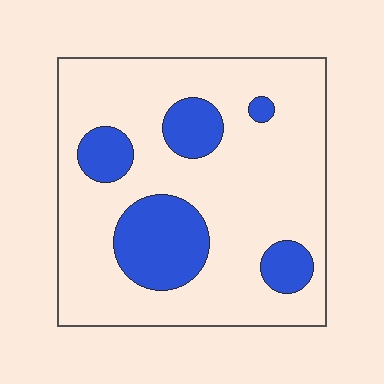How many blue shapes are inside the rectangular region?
5.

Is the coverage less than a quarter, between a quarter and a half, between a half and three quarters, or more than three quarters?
Less than a quarter.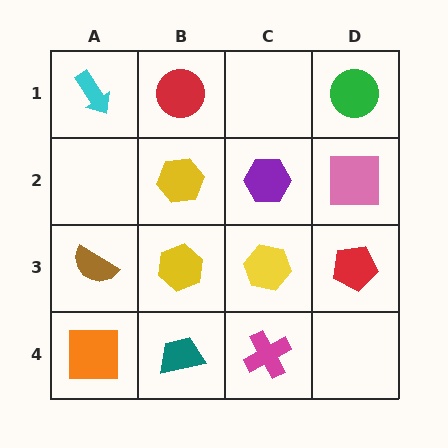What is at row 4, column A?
An orange square.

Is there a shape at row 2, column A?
No, that cell is empty.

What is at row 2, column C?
A purple hexagon.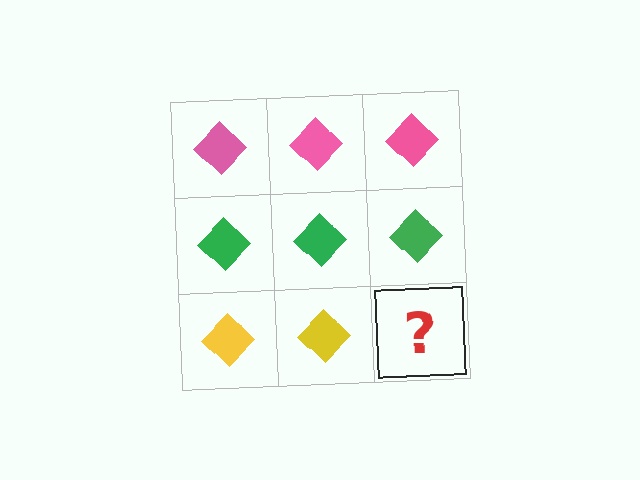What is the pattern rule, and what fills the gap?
The rule is that each row has a consistent color. The gap should be filled with a yellow diamond.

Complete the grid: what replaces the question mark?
The question mark should be replaced with a yellow diamond.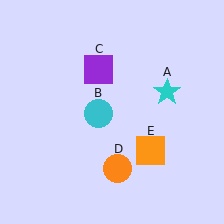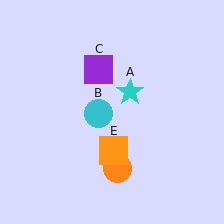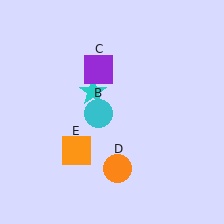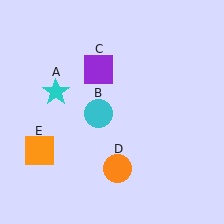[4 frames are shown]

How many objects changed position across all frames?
2 objects changed position: cyan star (object A), orange square (object E).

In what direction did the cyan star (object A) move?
The cyan star (object A) moved left.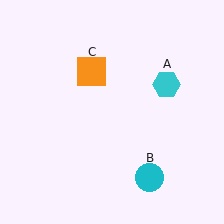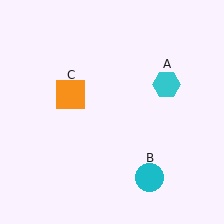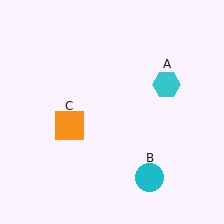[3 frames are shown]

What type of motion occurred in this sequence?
The orange square (object C) rotated counterclockwise around the center of the scene.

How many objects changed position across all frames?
1 object changed position: orange square (object C).